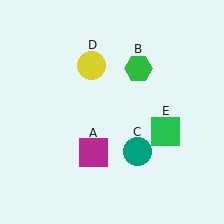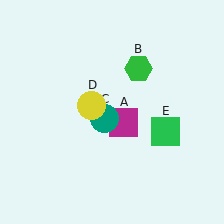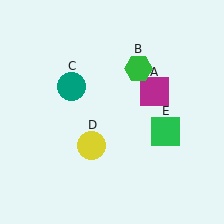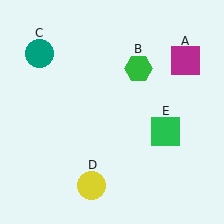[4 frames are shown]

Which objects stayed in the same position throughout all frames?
Green hexagon (object B) and green square (object E) remained stationary.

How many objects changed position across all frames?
3 objects changed position: magenta square (object A), teal circle (object C), yellow circle (object D).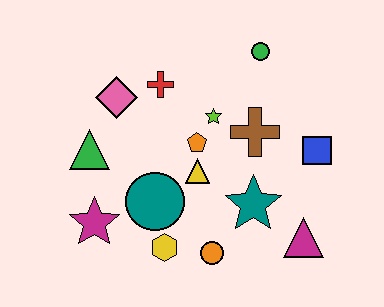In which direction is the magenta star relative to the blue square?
The magenta star is to the left of the blue square.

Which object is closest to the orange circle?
The yellow hexagon is closest to the orange circle.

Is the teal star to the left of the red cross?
No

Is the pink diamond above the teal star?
Yes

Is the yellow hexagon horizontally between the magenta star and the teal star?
Yes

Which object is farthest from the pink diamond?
The magenta triangle is farthest from the pink diamond.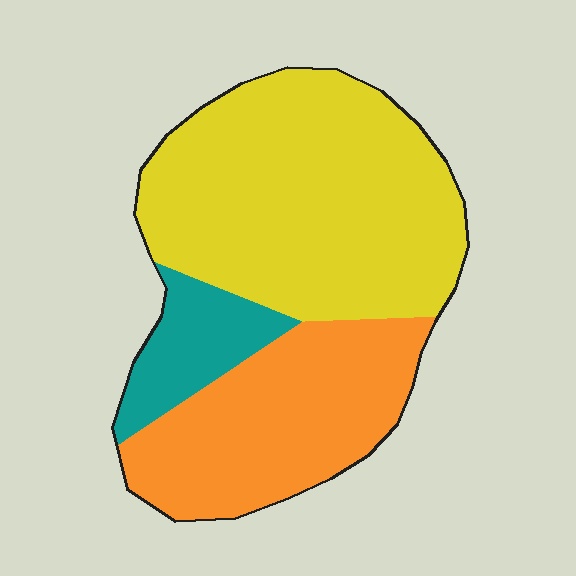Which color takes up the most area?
Yellow, at roughly 55%.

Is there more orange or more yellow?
Yellow.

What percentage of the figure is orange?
Orange takes up between a sixth and a third of the figure.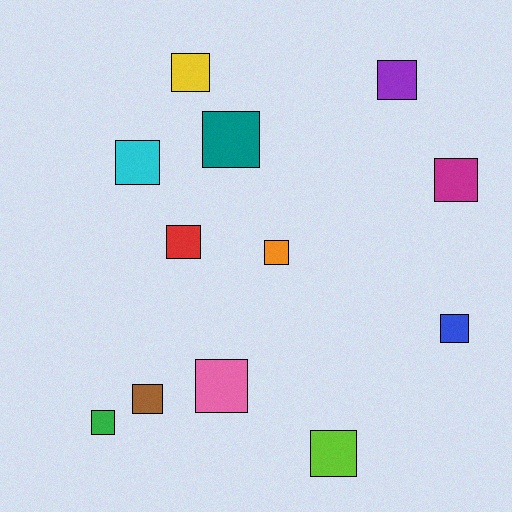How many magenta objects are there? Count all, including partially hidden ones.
There is 1 magenta object.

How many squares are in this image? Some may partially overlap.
There are 12 squares.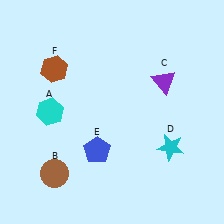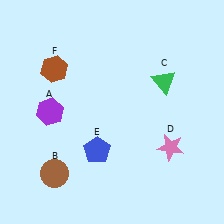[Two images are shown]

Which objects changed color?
A changed from cyan to purple. C changed from purple to green. D changed from cyan to pink.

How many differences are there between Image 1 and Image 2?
There are 3 differences between the two images.